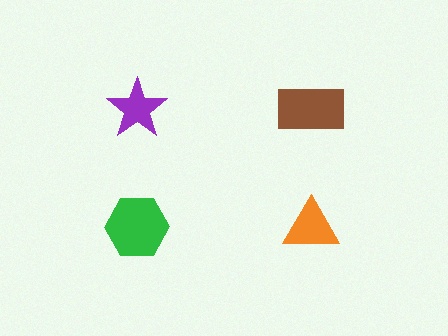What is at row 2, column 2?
An orange triangle.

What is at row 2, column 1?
A green hexagon.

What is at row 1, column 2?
A brown rectangle.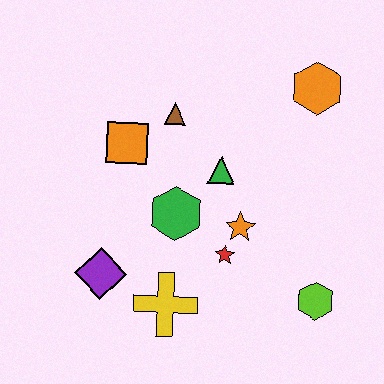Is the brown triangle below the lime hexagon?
No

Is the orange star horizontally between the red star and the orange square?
No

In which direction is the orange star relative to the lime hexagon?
The orange star is to the left of the lime hexagon.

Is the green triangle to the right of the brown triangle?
Yes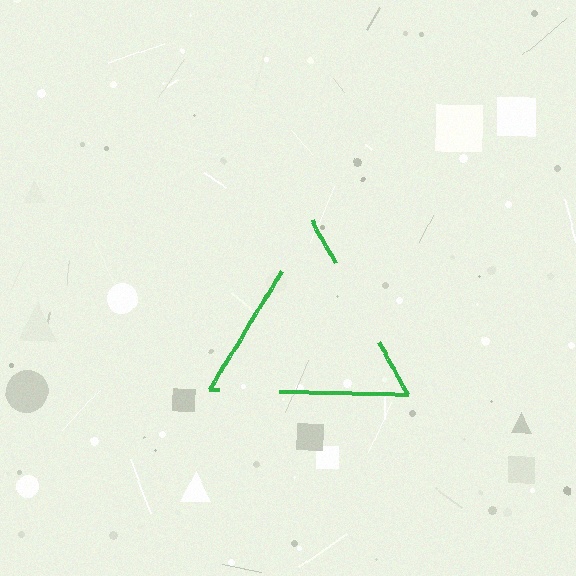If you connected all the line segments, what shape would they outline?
They would outline a triangle.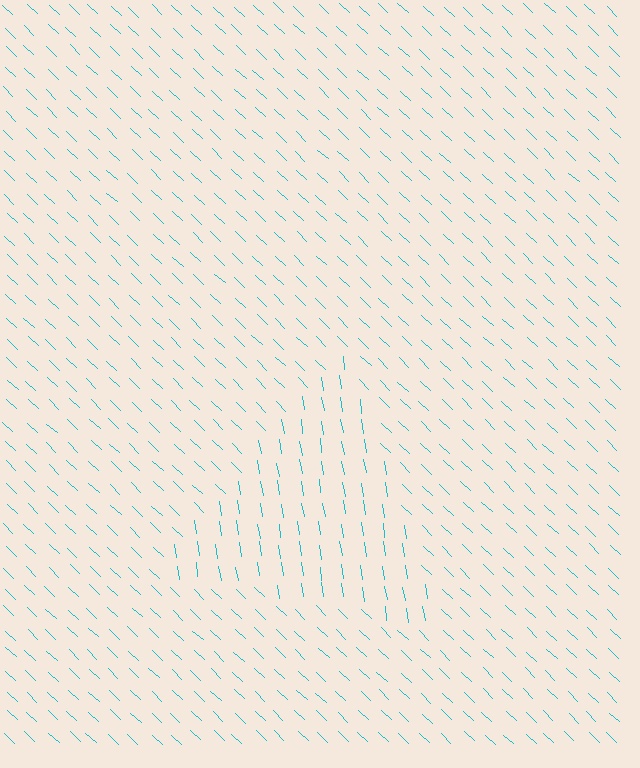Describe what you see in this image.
The image is filled with small cyan line segments. A triangle region in the image has lines oriented differently from the surrounding lines, creating a visible texture boundary.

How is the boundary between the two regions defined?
The boundary is defined purely by a change in line orientation (approximately 37 degrees difference). All lines are the same color and thickness.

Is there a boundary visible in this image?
Yes, there is a texture boundary formed by a change in line orientation.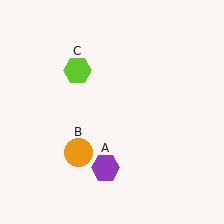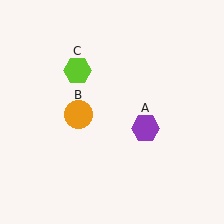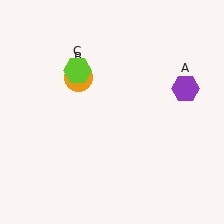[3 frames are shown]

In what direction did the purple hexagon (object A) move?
The purple hexagon (object A) moved up and to the right.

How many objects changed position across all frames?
2 objects changed position: purple hexagon (object A), orange circle (object B).